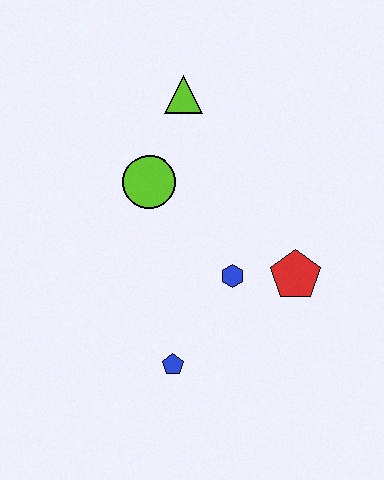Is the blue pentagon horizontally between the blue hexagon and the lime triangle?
No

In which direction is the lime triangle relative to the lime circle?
The lime triangle is above the lime circle.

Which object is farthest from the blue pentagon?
The lime triangle is farthest from the blue pentagon.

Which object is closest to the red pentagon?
The blue hexagon is closest to the red pentagon.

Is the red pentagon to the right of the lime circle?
Yes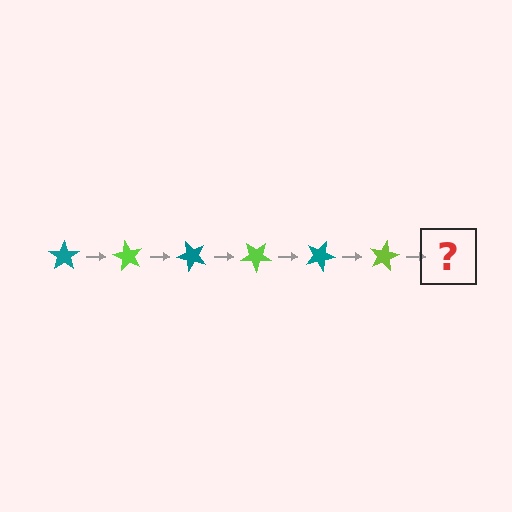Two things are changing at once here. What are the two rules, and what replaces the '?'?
The two rules are that it rotates 60 degrees each step and the color cycles through teal and lime. The '?' should be a teal star, rotated 360 degrees from the start.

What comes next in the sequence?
The next element should be a teal star, rotated 360 degrees from the start.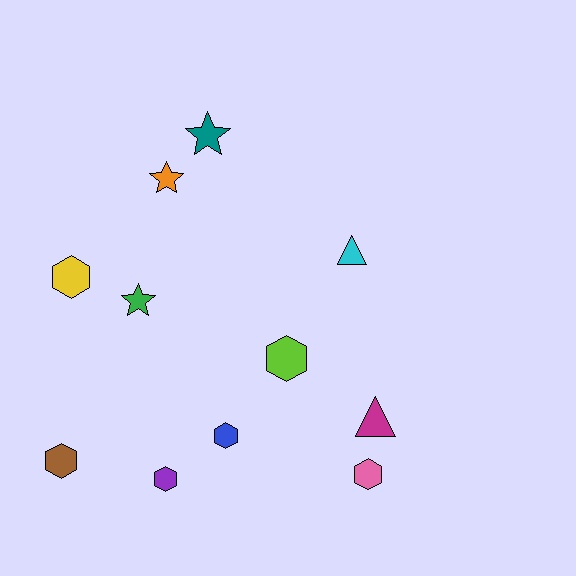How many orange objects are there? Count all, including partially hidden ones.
There is 1 orange object.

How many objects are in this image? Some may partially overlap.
There are 11 objects.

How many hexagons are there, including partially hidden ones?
There are 6 hexagons.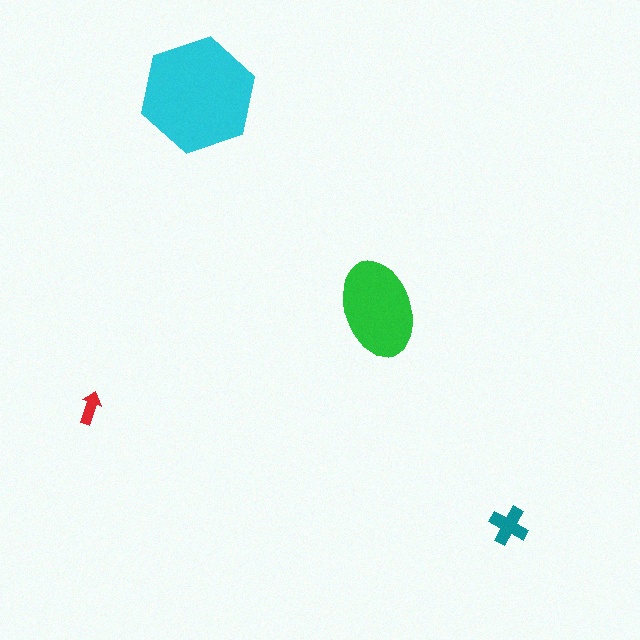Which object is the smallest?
The red arrow.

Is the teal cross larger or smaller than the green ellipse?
Smaller.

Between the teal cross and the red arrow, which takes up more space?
The teal cross.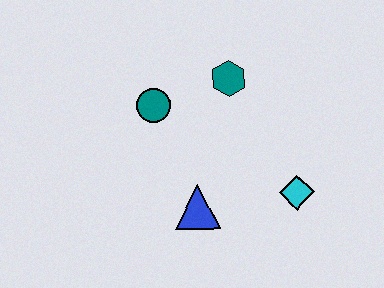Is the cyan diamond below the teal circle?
Yes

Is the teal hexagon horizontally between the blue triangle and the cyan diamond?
Yes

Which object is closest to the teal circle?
The teal hexagon is closest to the teal circle.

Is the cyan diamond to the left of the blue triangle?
No